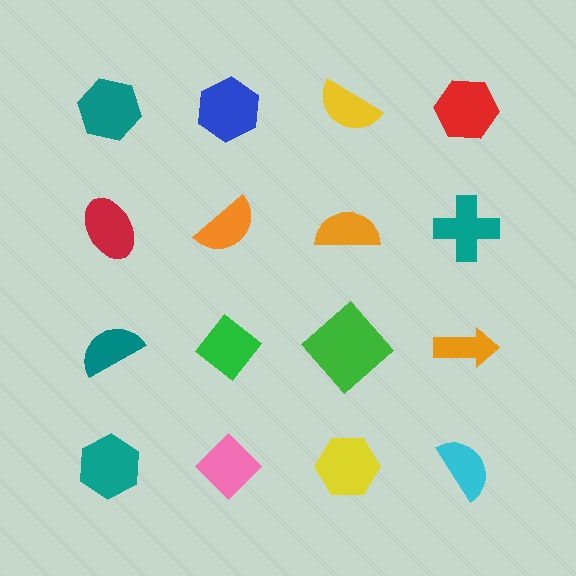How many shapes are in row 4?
4 shapes.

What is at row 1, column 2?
A blue hexagon.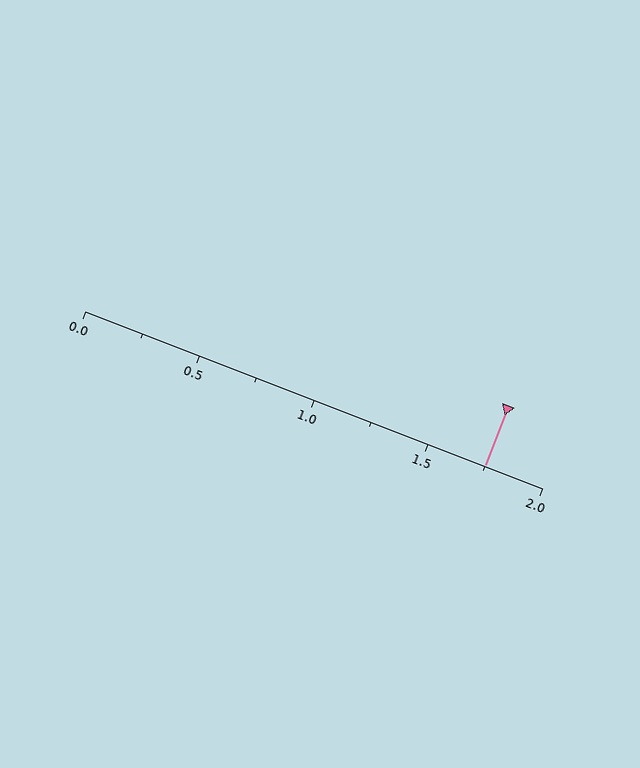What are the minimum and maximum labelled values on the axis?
The axis runs from 0.0 to 2.0.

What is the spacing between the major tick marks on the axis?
The major ticks are spaced 0.5 apart.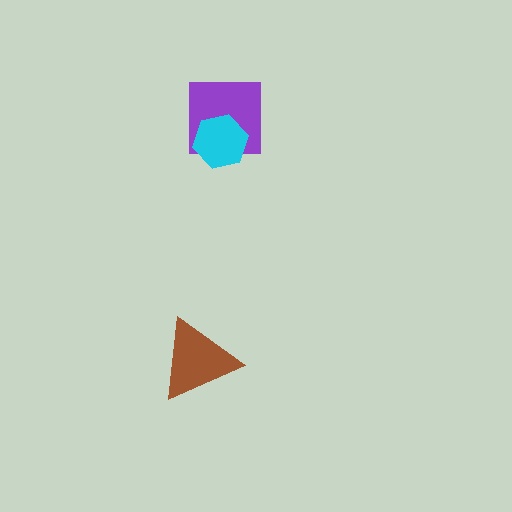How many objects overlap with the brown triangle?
0 objects overlap with the brown triangle.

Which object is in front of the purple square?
The cyan hexagon is in front of the purple square.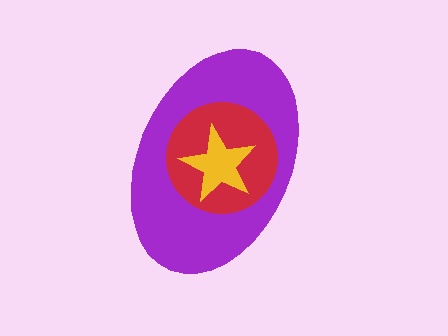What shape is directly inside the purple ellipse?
The red circle.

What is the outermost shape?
The purple ellipse.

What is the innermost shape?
The yellow star.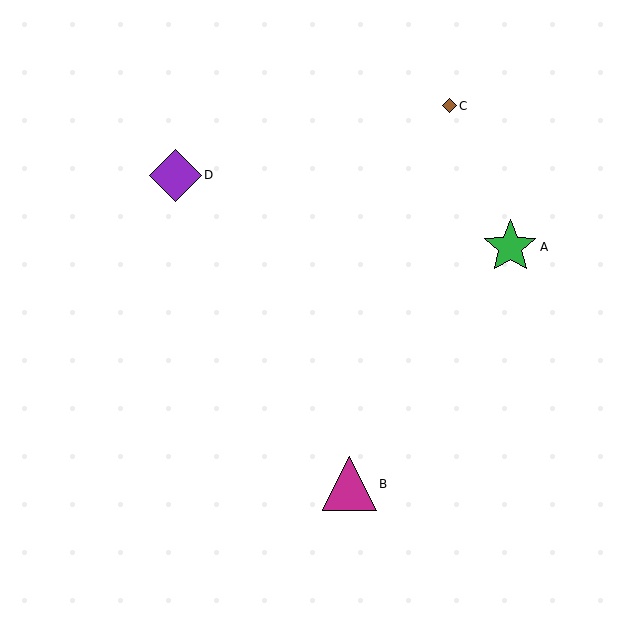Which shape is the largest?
The green star (labeled A) is the largest.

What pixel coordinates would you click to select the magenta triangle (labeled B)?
Click at (349, 484) to select the magenta triangle B.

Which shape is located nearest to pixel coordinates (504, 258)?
The green star (labeled A) at (510, 247) is nearest to that location.